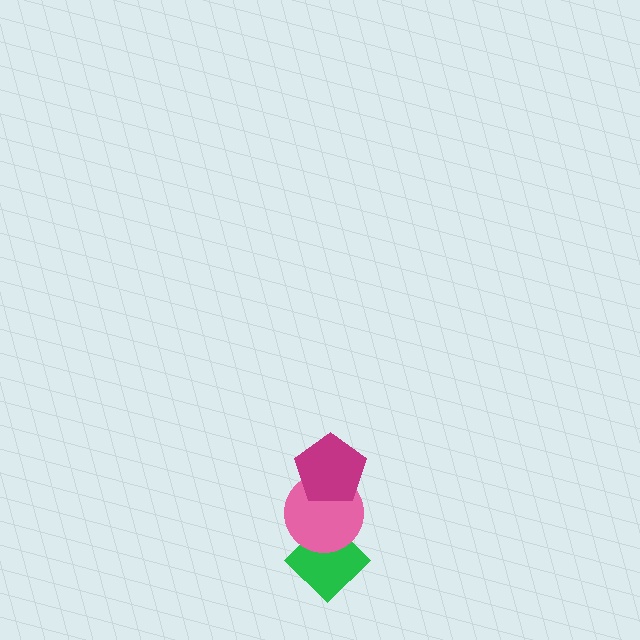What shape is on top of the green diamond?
The pink circle is on top of the green diamond.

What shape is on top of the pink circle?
The magenta pentagon is on top of the pink circle.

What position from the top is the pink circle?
The pink circle is 2nd from the top.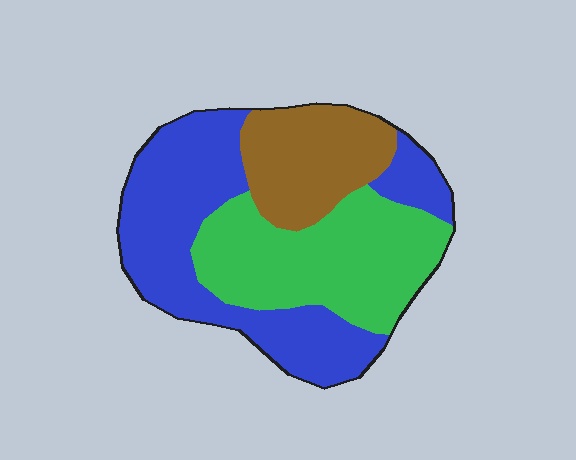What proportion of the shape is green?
Green takes up about one third (1/3) of the shape.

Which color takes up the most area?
Blue, at roughly 45%.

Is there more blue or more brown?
Blue.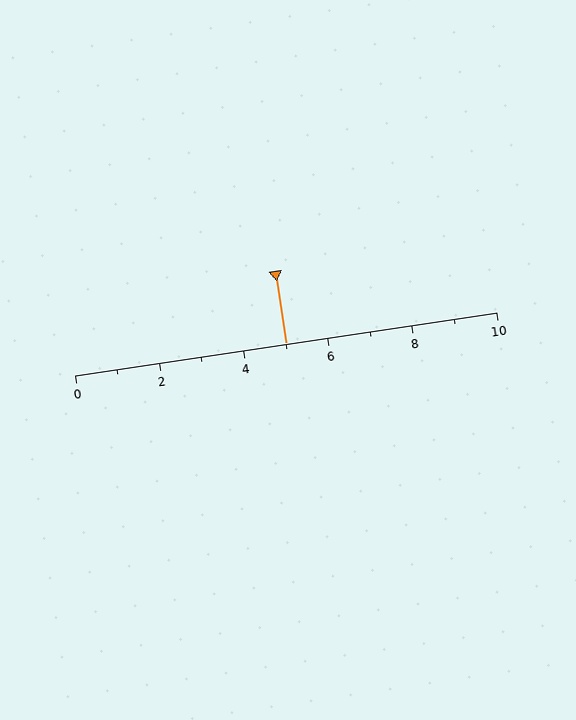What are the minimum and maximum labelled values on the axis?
The axis runs from 0 to 10.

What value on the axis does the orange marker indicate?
The marker indicates approximately 5.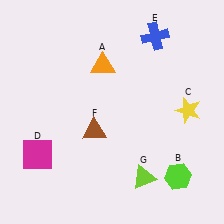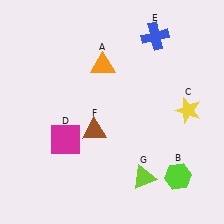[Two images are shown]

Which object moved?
The magenta square (D) moved right.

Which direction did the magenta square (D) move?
The magenta square (D) moved right.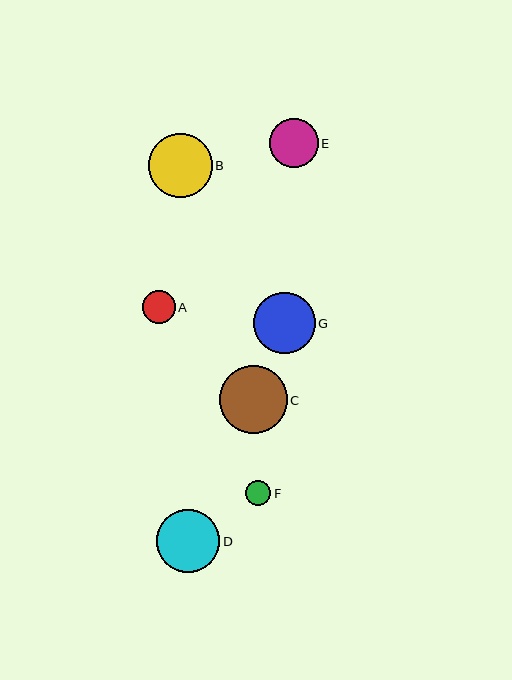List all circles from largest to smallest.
From largest to smallest: C, B, D, G, E, A, F.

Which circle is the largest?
Circle C is the largest with a size of approximately 68 pixels.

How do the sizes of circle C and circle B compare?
Circle C and circle B are approximately the same size.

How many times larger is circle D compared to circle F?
Circle D is approximately 2.5 times the size of circle F.